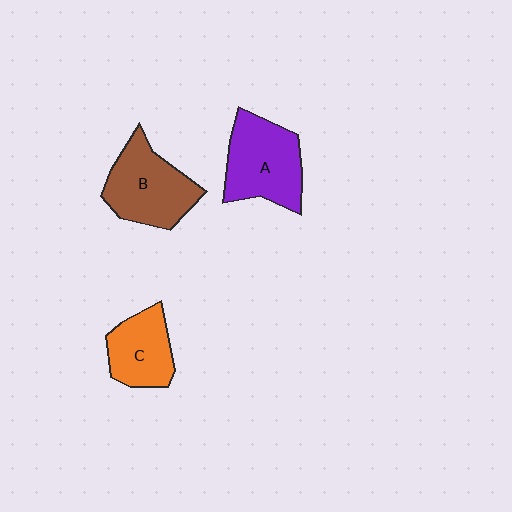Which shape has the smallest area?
Shape C (orange).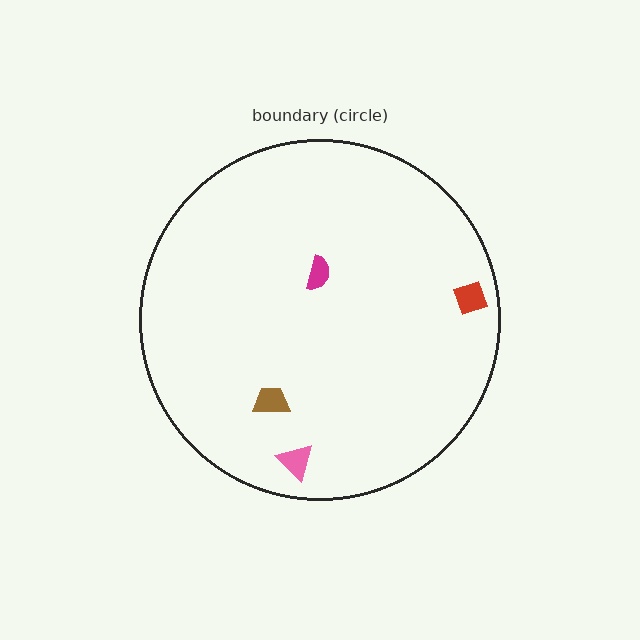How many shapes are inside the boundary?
4 inside, 0 outside.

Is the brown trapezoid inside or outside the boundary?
Inside.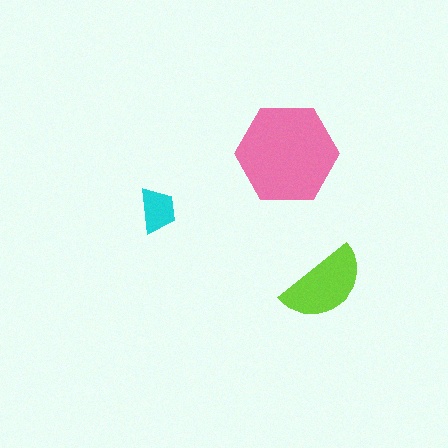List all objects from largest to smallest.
The pink hexagon, the lime semicircle, the cyan trapezoid.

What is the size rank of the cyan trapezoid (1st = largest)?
3rd.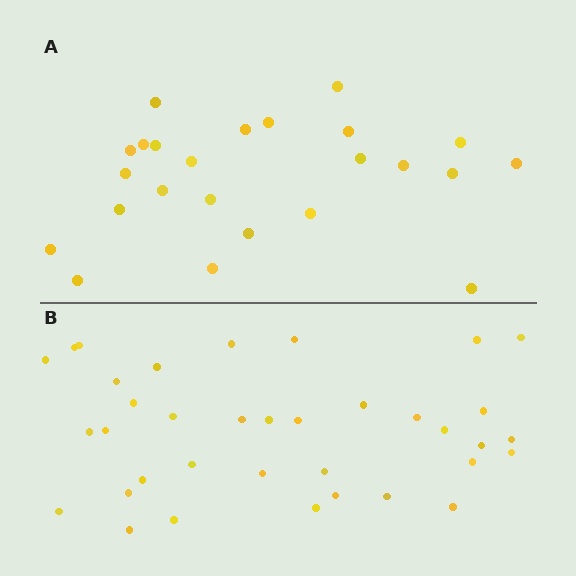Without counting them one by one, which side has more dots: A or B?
Region B (the bottom region) has more dots.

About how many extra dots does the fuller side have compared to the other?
Region B has roughly 12 or so more dots than region A.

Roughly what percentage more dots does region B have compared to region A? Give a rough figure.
About 50% more.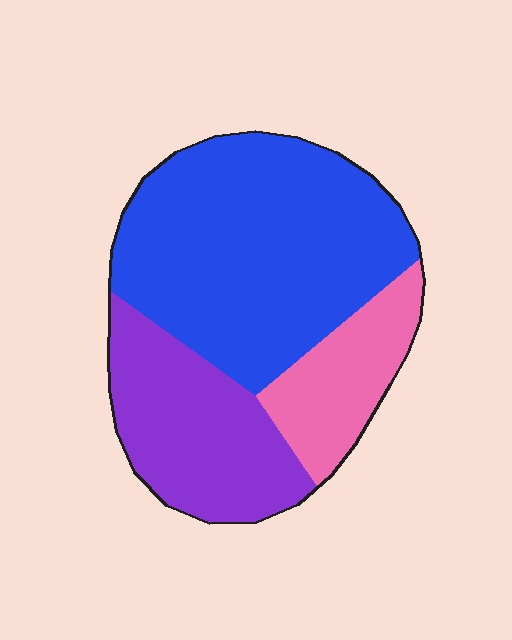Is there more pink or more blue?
Blue.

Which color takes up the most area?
Blue, at roughly 55%.